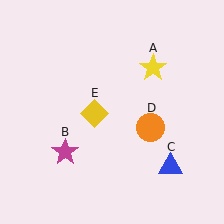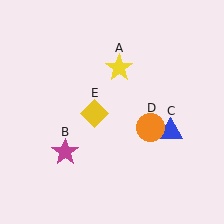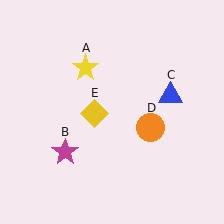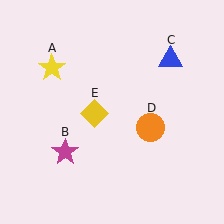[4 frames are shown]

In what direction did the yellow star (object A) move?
The yellow star (object A) moved left.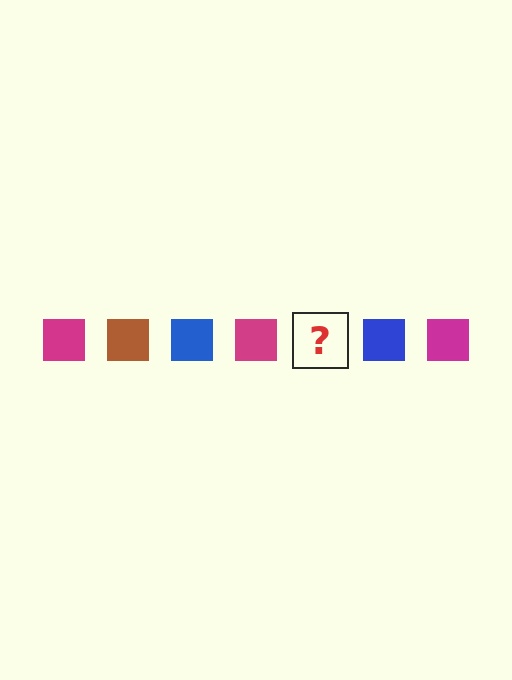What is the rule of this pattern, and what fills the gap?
The rule is that the pattern cycles through magenta, brown, blue squares. The gap should be filled with a brown square.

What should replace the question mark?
The question mark should be replaced with a brown square.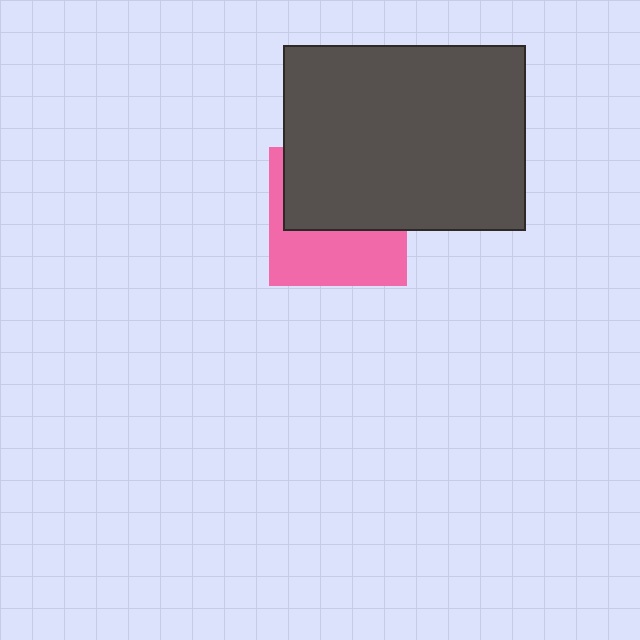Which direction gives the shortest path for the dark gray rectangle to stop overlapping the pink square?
Moving up gives the shortest separation.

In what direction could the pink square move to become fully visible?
The pink square could move down. That would shift it out from behind the dark gray rectangle entirely.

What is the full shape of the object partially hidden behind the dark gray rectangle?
The partially hidden object is a pink square.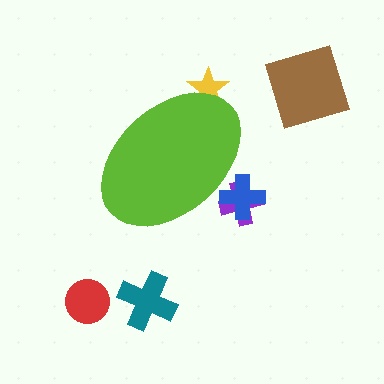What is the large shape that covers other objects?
A lime ellipse.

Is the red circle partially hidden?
No, the red circle is fully visible.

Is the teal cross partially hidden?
No, the teal cross is fully visible.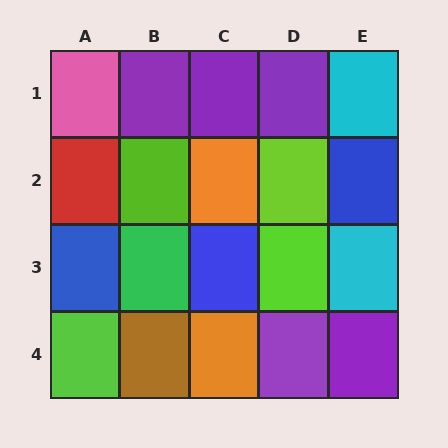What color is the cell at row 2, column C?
Orange.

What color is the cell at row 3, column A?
Blue.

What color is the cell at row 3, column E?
Cyan.